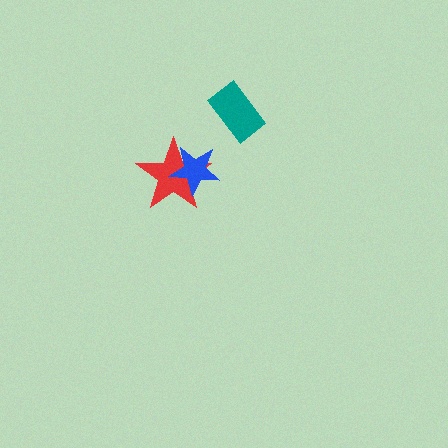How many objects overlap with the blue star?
1 object overlaps with the blue star.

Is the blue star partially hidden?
No, no other shape covers it.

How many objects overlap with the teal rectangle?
0 objects overlap with the teal rectangle.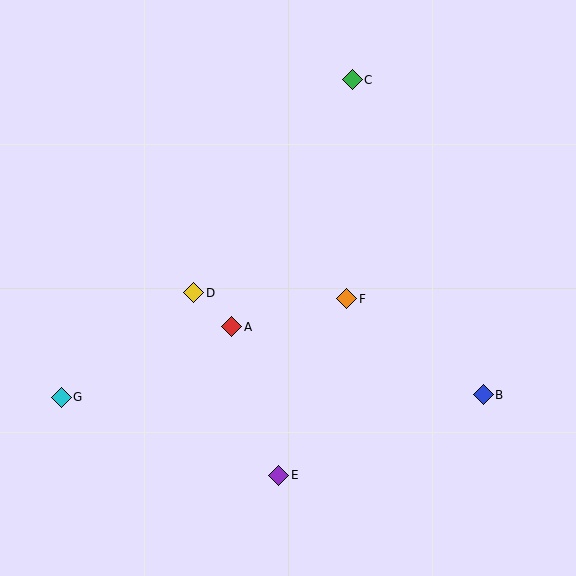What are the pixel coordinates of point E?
Point E is at (279, 475).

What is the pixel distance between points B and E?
The distance between B and E is 220 pixels.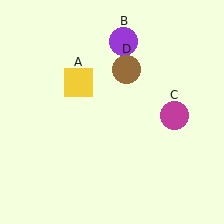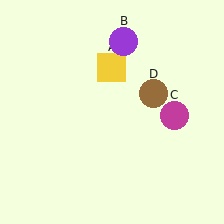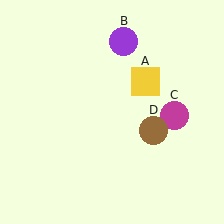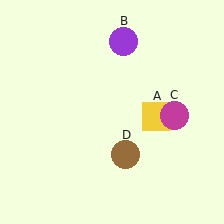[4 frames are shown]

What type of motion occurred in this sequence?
The yellow square (object A), brown circle (object D) rotated clockwise around the center of the scene.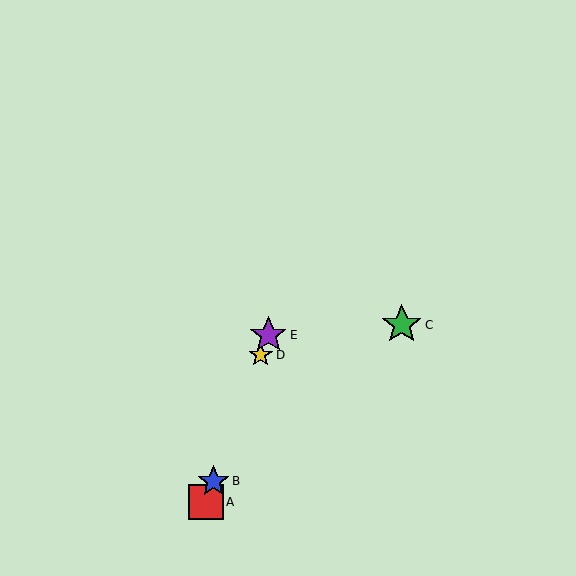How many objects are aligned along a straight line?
4 objects (A, B, D, E) are aligned along a straight line.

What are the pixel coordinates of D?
Object D is at (261, 355).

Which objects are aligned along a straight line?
Objects A, B, D, E are aligned along a straight line.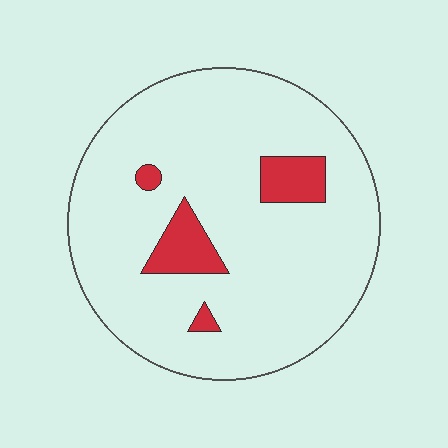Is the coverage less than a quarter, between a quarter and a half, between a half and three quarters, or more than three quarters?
Less than a quarter.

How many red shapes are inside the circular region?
4.